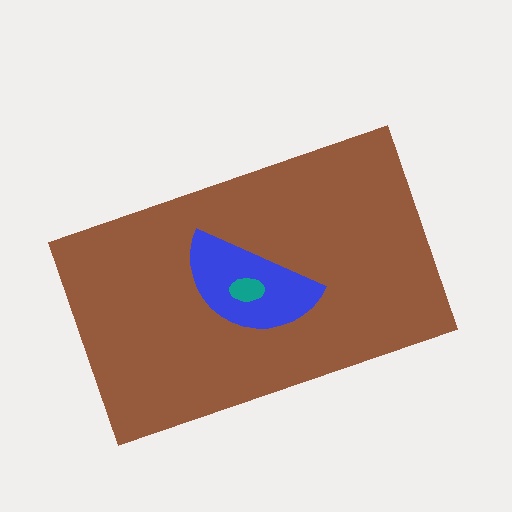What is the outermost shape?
The brown rectangle.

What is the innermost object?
The teal ellipse.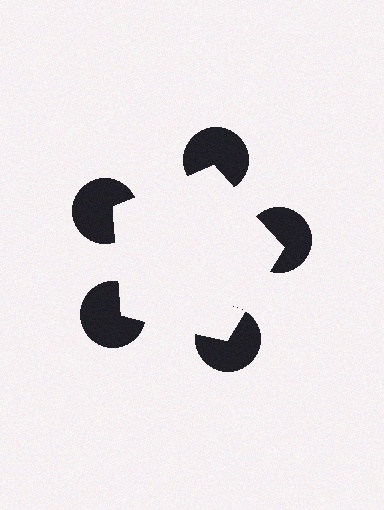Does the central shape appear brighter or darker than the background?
It typically appears slightly brighter than the background, even though no actual brightness change is drawn.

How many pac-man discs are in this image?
There are 5 — one at each vertex of the illusory pentagon.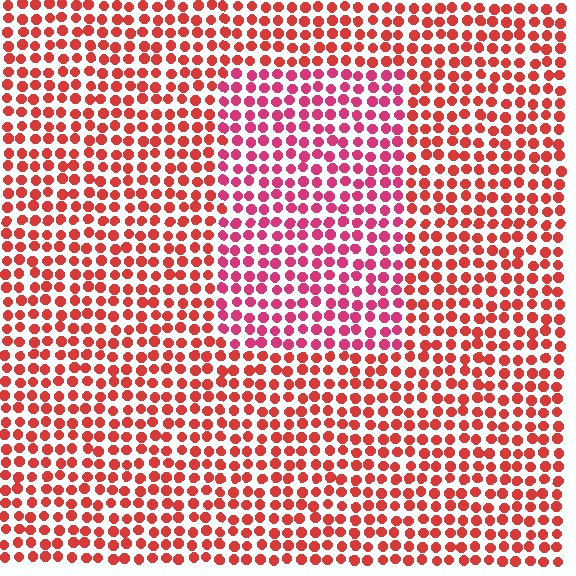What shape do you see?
I see a rectangle.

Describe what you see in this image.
The image is filled with small red elements in a uniform arrangement. A rectangle-shaped region is visible where the elements are tinted to a slightly different hue, forming a subtle color boundary.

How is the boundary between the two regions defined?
The boundary is defined purely by a slight shift in hue (about 27 degrees). Spacing, size, and orientation are identical on both sides.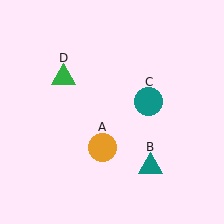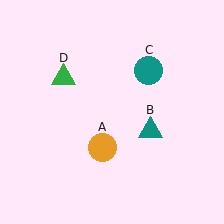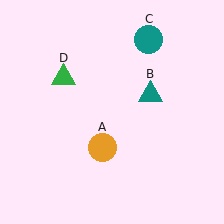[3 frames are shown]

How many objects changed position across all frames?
2 objects changed position: teal triangle (object B), teal circle (object C).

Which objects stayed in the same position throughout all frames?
Orange circle (object A) and green triangle (object D) remained stationary.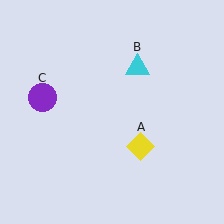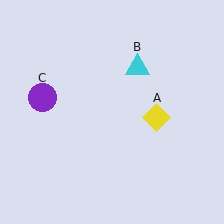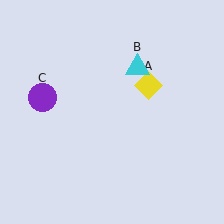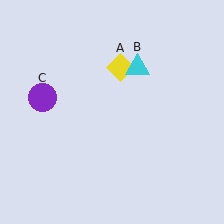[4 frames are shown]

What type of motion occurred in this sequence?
The yellow diamond (object A) rotated counterclockwise around the center of the scene.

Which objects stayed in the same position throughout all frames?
Cyan triangle (object B) and purple circle (object C) remained stationary.